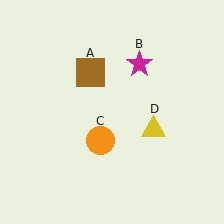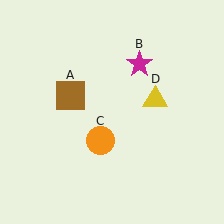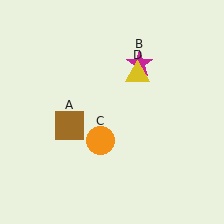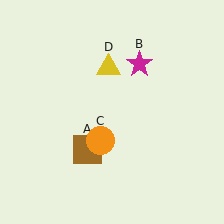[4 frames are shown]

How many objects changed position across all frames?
2 objects changed position: brown square (object A), yellow triangle (object D).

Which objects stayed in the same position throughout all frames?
Magenta star (object B) and orange circle (object C) remained stationary.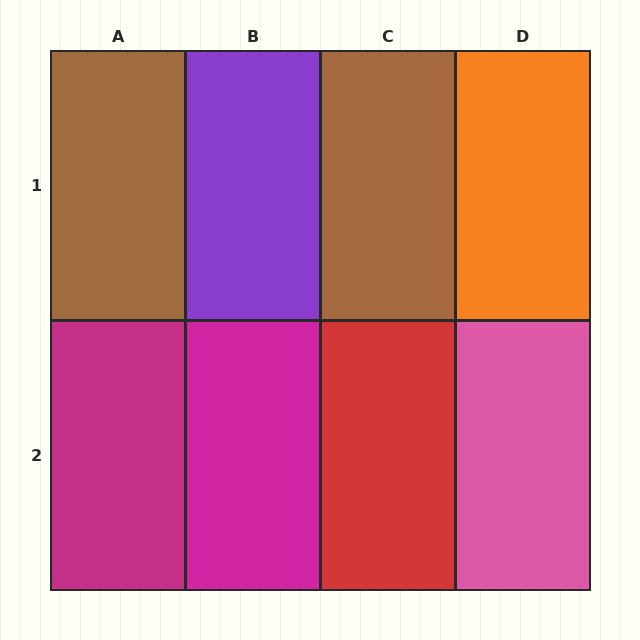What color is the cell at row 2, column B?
Magenta.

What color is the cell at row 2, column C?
Red.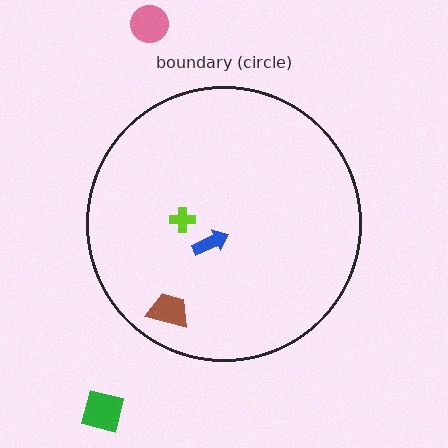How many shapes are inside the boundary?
3 inside, 2 outside.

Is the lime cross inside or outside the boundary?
Inside.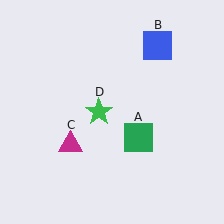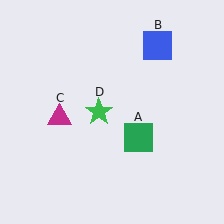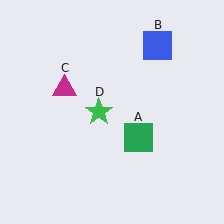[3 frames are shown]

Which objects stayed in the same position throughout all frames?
Green square (object A) and blue square (object B) and green star (object D) remained stationary.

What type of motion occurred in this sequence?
The magenta triangle (object C) rotated clockwise around the center of the scene.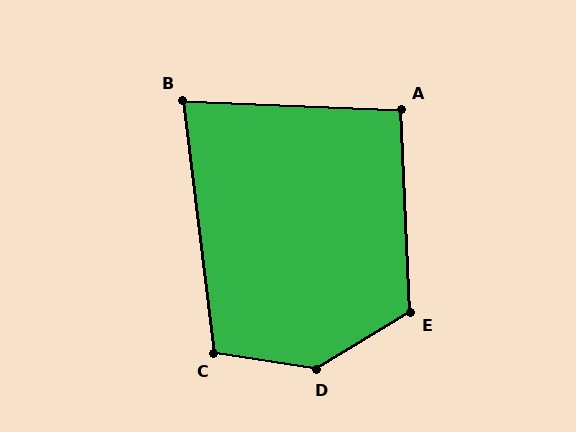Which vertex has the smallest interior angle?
B, at approximately 81 degrees.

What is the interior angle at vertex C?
Approximately 106 degrees (obtuse).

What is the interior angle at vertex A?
Approximately 95 degrees (approximately right).